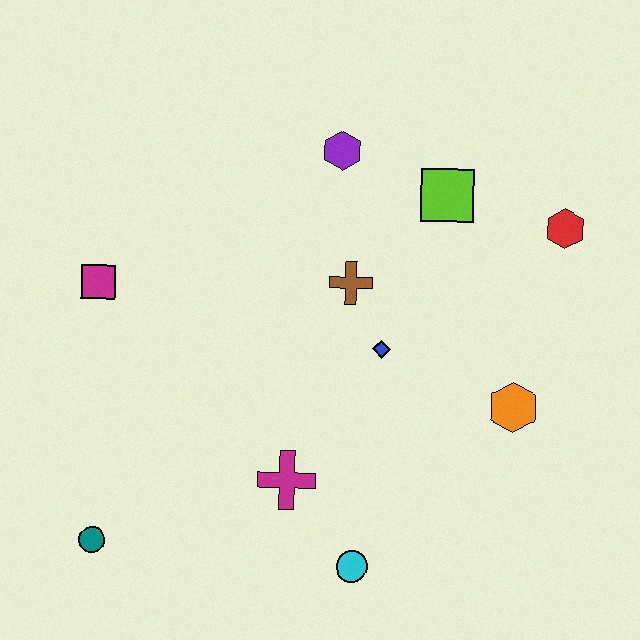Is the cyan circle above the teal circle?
No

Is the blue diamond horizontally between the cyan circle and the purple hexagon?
No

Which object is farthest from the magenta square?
The red hexagon is farthest from the magenta square.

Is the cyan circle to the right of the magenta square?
Yes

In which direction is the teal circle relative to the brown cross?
The teal circle is below the brown cross.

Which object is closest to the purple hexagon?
The lime square is closest to the purple hexagon.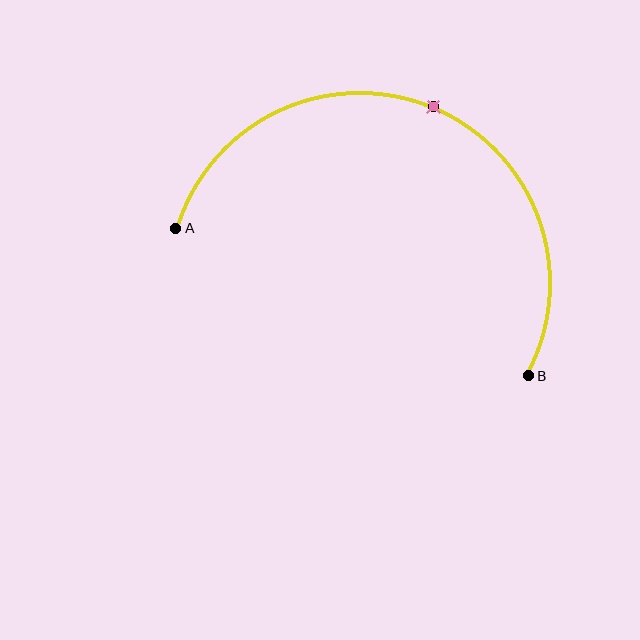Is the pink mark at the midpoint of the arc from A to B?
Yes. The pink mark lies on the arc at equal arc-length from both A and B — it is the arc midpoint.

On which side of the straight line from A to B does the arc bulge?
The arc bulges above the straight line connecting A and B.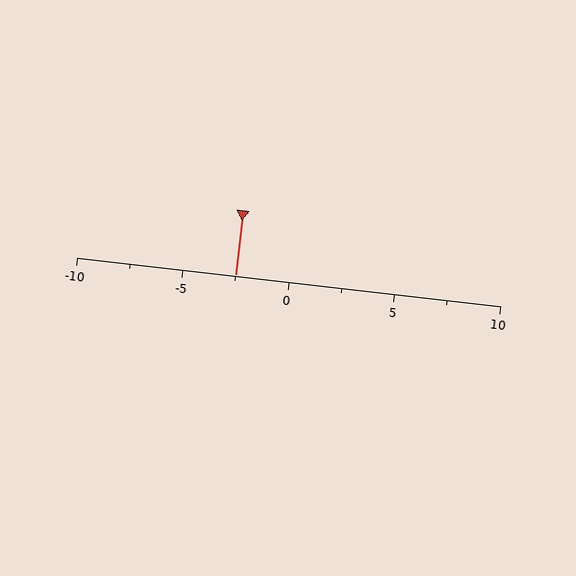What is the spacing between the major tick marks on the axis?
The major ticks are spaced 5 apart.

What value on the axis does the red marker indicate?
The marker indicates approximately -2.5.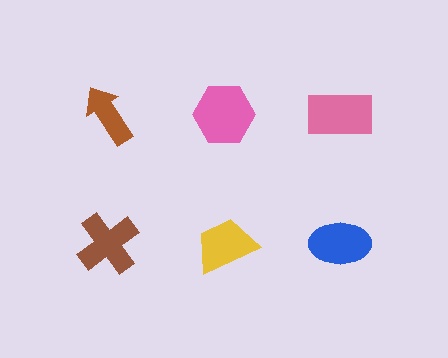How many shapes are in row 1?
3 shapes.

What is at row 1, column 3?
A pink rectangle.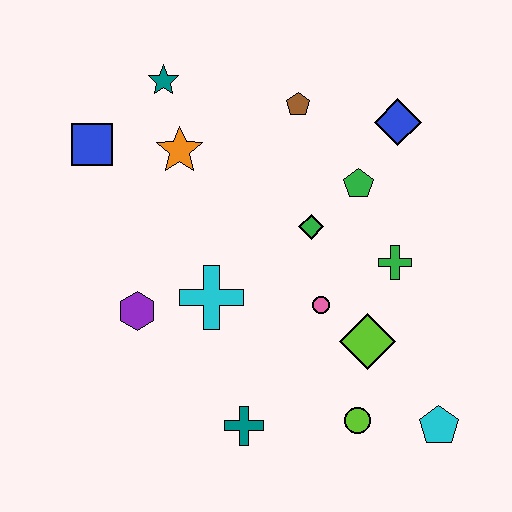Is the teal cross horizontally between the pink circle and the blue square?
Yes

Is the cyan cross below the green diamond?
Yes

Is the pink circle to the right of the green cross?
No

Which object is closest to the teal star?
The orange star is closest to the teal star.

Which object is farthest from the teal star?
The cyan pentagon is farthest from the teal star.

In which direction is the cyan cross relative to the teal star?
The cyan cross is below the teal star.